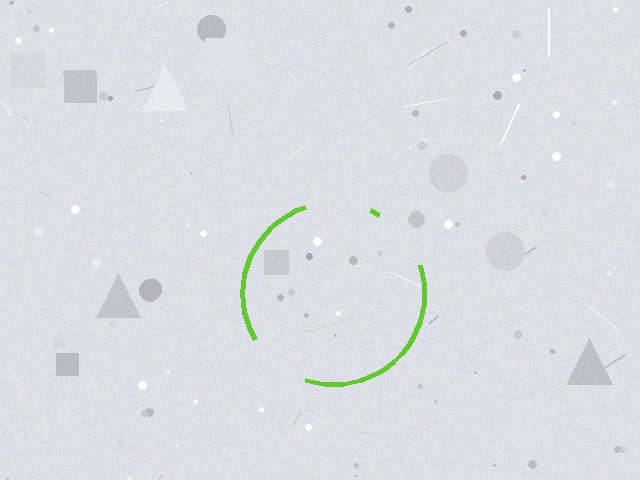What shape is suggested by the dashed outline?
The dashed outline suggests a circle.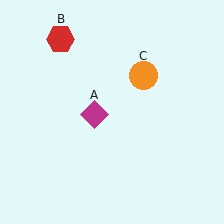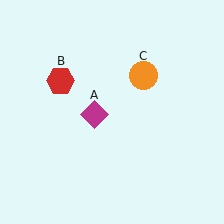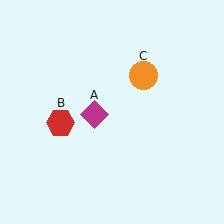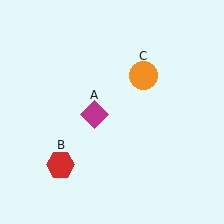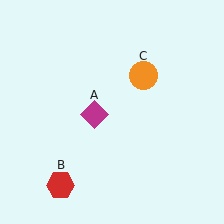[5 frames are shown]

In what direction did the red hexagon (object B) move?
The red hexagon (object B) moved down.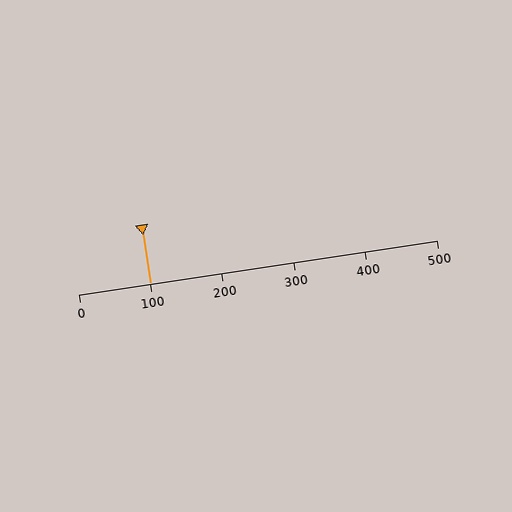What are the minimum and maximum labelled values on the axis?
The axis runs from 0 to 500.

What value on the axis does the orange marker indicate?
The marker indicates approximately 100.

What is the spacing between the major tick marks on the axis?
The major ticks are spaced 100 apart.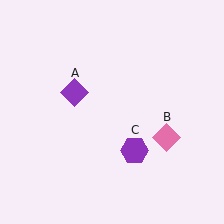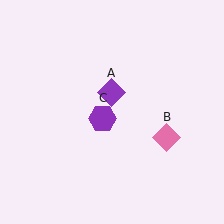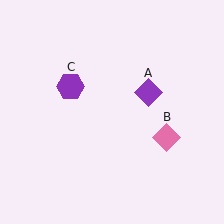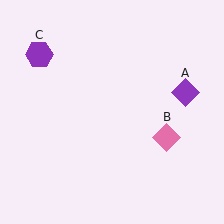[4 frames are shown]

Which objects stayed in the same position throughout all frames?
Pink diamond (object B) remained stationary.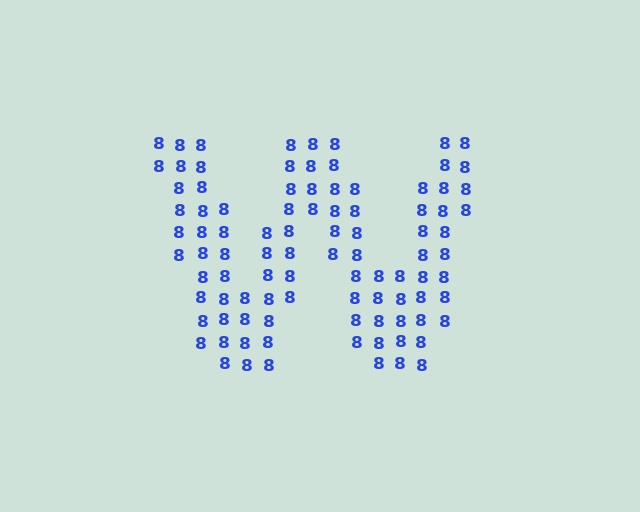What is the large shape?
The large shape is the letter W.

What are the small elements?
The small elements are digit 8's.